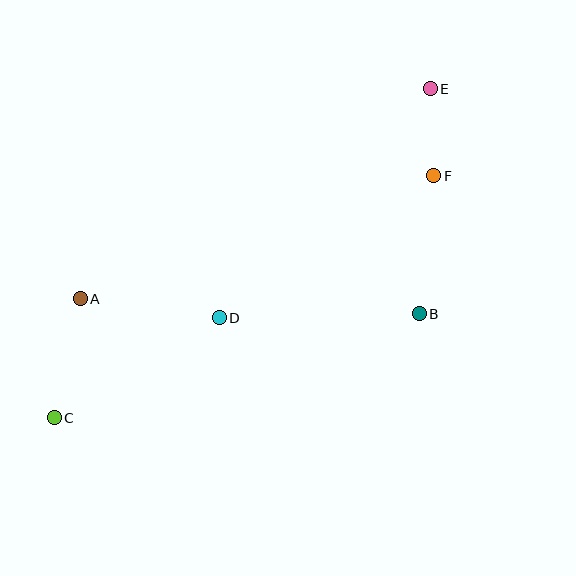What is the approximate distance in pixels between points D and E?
The distance between D and E is approximately 311 pixels.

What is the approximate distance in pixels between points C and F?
The distance between C and F is approximately 450 pixels.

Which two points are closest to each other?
Points E and F are closest to each other.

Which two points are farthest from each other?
Points C and E are farthest from each other.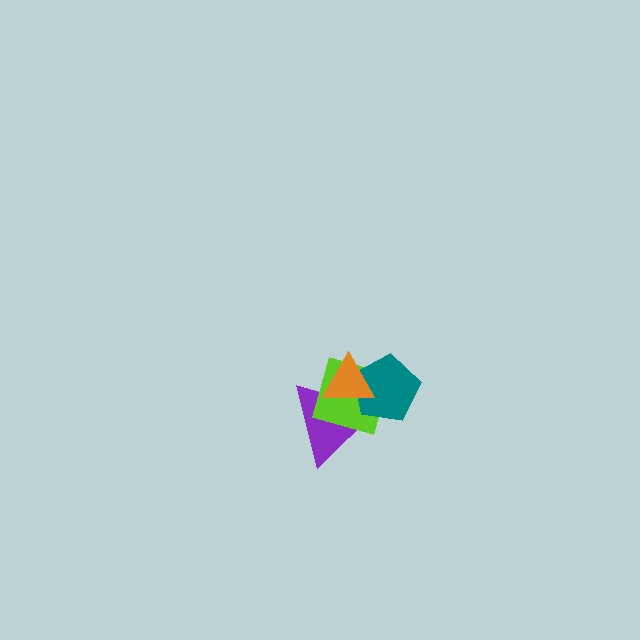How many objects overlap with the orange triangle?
3 objects overlap with the orange triangle.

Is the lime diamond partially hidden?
Yes, it is partially covered by another shape.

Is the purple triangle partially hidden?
Yes, it is partially covered by another shape.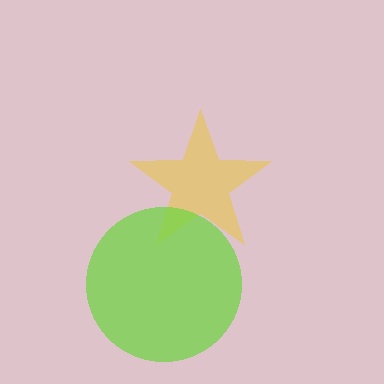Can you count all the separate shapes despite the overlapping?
Yes, there are 2 separate shapes.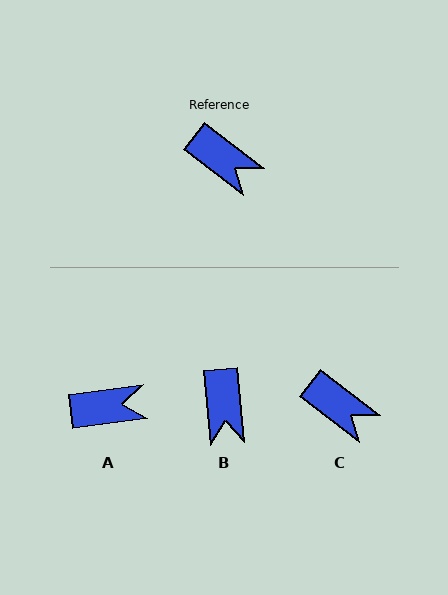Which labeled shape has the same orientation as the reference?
C.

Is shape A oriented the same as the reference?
No, it is off by about 45 degrees.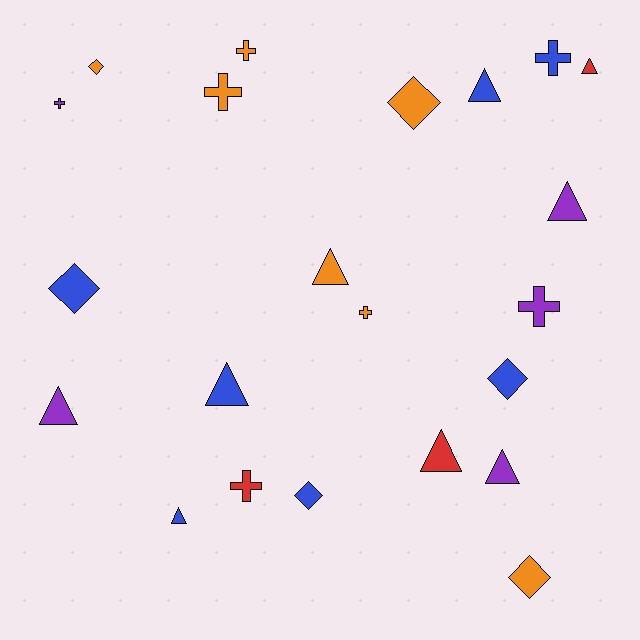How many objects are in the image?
There are 22 objects.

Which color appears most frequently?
Blue, with 7 objects.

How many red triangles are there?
There are 2 red triangles.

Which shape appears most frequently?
Triangle, with 9 objects.